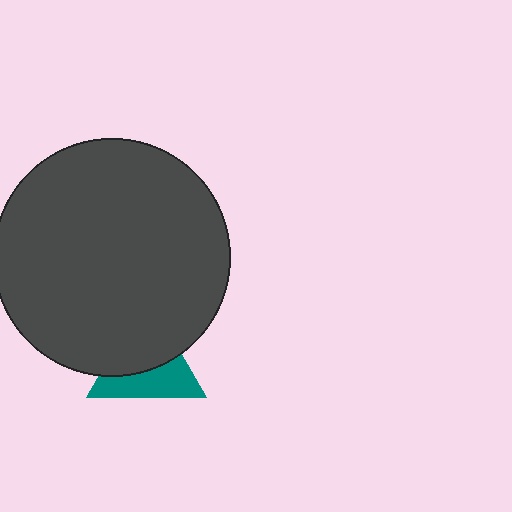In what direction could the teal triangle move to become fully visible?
The teal triangle could move down. That would shift it out from behind the dark gray circle entirely.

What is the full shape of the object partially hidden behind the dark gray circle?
The partially hidden object is a teal triangle.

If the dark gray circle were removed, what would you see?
You would see the complete teal triangle.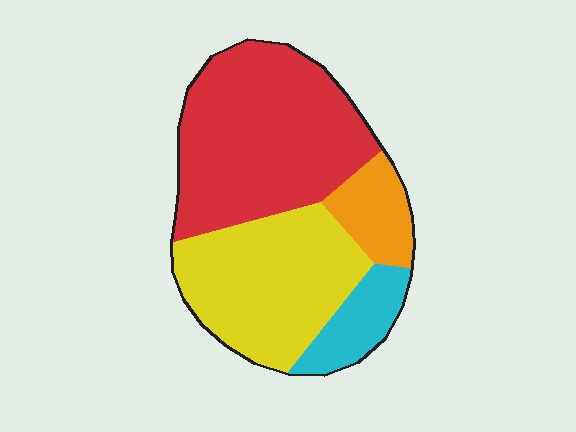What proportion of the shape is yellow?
Yellow covers around 35% of the shape.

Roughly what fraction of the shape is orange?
Orange covers about 10% of the shape.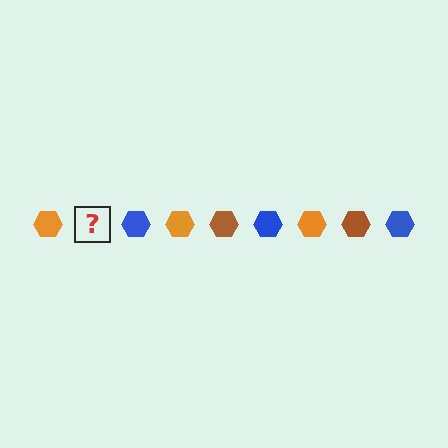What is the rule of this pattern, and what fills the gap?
The rule is that the pattern cycles through orange, brown, blue hexagons. The gap should be filled with a brown hexagon.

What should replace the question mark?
The question mark should be replaced with a brown hexagon.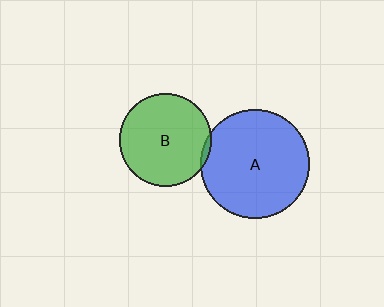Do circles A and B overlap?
Yes.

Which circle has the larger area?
Circle A (blue).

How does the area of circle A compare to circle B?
Approximately 1.4 times.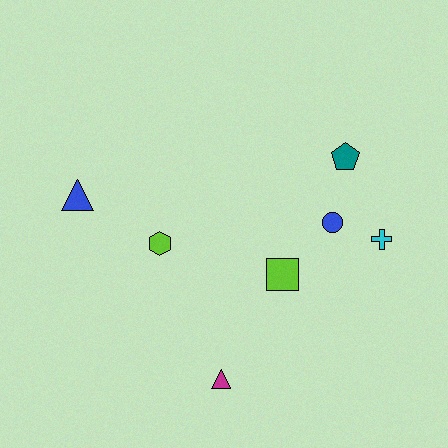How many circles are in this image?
There is 1 circle.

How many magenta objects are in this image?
There is 1 magenta object.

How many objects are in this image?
There are 7 objects.